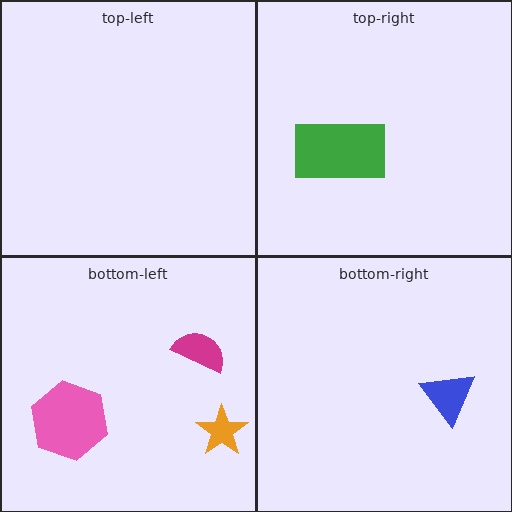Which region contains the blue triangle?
The bottom-right region.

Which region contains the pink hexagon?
The bottom-left region.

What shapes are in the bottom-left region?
The magenta semicircle, the pink hexagon, the orange star.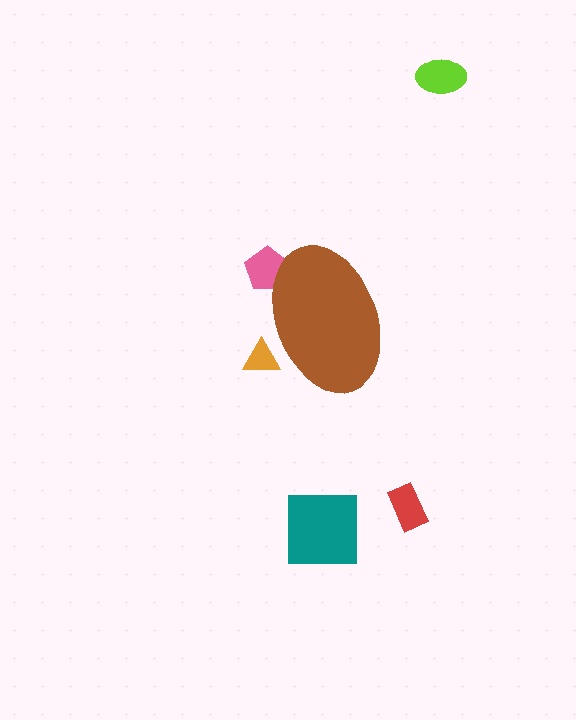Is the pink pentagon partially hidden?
Yes, the pink pentagon is partially hidden behind the brown ellipse.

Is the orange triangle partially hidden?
Yes, the orange triangle is partially hidden behind the brown ellipse.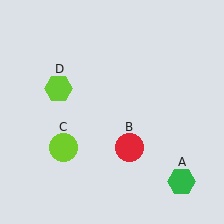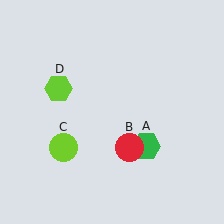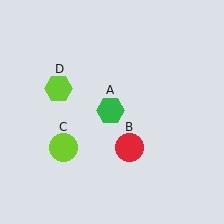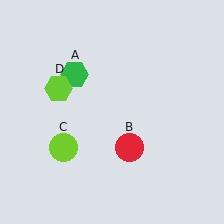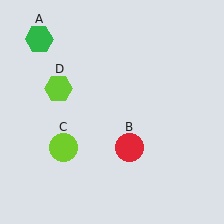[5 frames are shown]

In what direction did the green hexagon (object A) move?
The green hexagon (object A) moved up and to the left.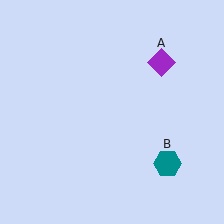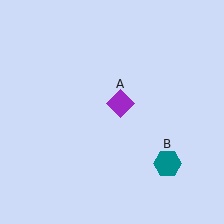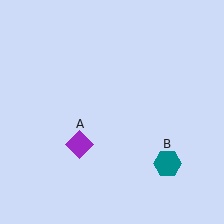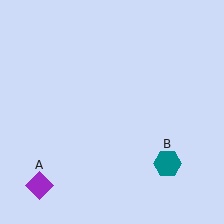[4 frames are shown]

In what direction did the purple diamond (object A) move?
The purple diamond (object A) moved down and to the left.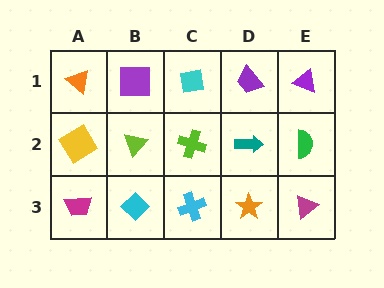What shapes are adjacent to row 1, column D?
A teal arrow (row 2, column D), a cyan square (row 1, column C), a purple triangle (row 1, column E).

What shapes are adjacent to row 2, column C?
A cyan square (row 1, column C), a cyan cross (row 3, column C), a lime triangle (row 2, column B), a teal arrow (row 2, column D).